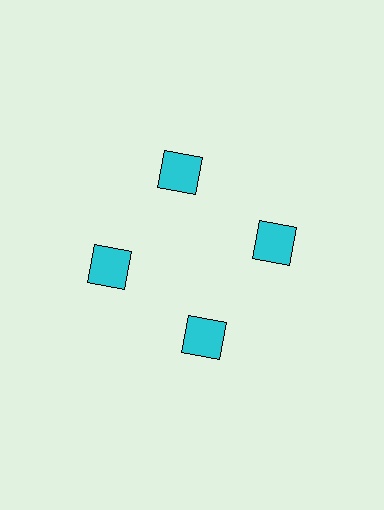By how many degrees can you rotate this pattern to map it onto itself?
The pattern maps onto itself every 90 degrees of rotation.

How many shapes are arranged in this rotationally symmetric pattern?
There are 4 shapes, arranged in 4 groups of 1.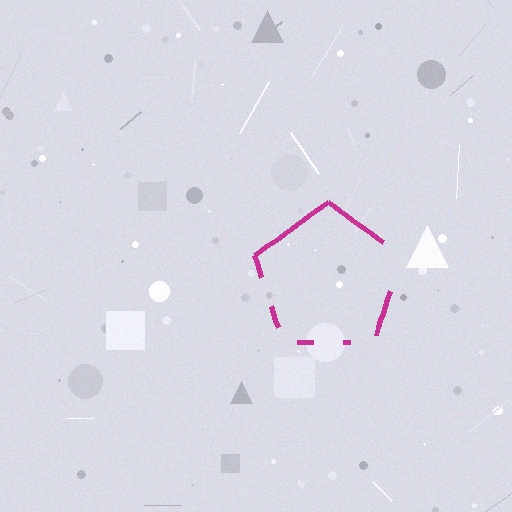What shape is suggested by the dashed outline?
The dashed outline suggests a pentagon.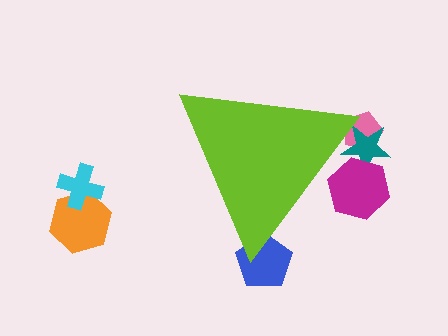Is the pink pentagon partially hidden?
Yes, the pink pentagon is partially hidden behind the lime triangle.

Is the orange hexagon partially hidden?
No, the orange hexagon is fully visible.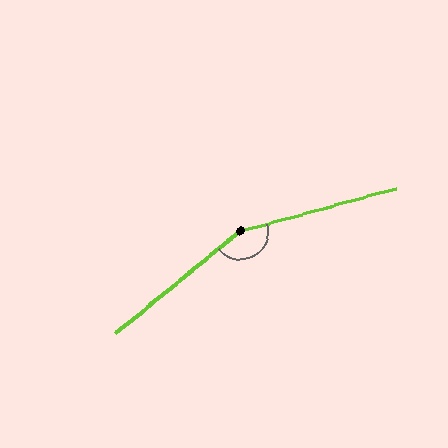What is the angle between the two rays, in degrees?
Approximately 156 degrees.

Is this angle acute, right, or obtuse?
It is obtuse.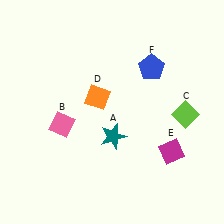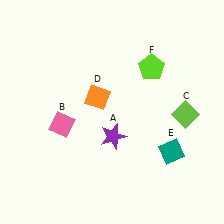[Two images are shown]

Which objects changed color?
A changed from teal to purple. E changed from magenta to teal. F changed from blue to lime.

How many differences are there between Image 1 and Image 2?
There are 3 differences between the two images.